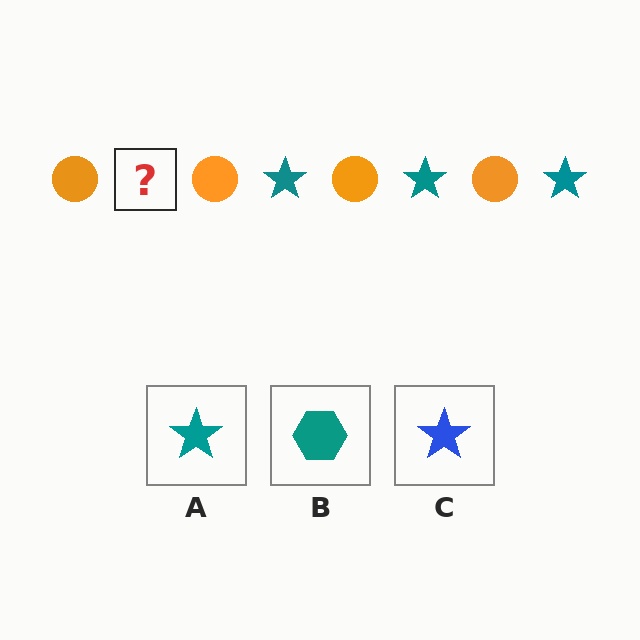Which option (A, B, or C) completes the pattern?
A.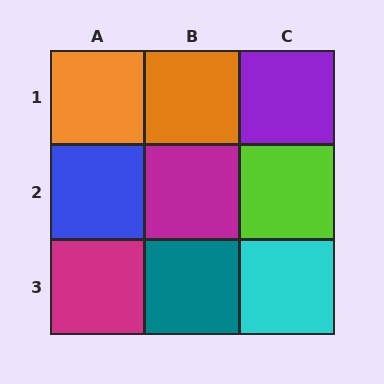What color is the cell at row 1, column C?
Purple.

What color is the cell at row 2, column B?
Magenta.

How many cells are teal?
1 cell is teal.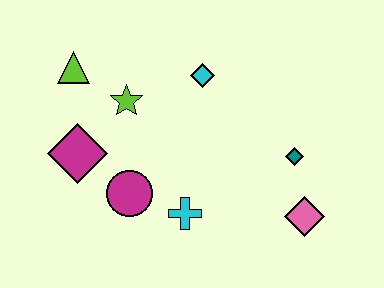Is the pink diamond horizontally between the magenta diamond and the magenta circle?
No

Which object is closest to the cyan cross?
The magenta circle is closest to the cyan cross.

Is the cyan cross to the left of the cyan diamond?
Yes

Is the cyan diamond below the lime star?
No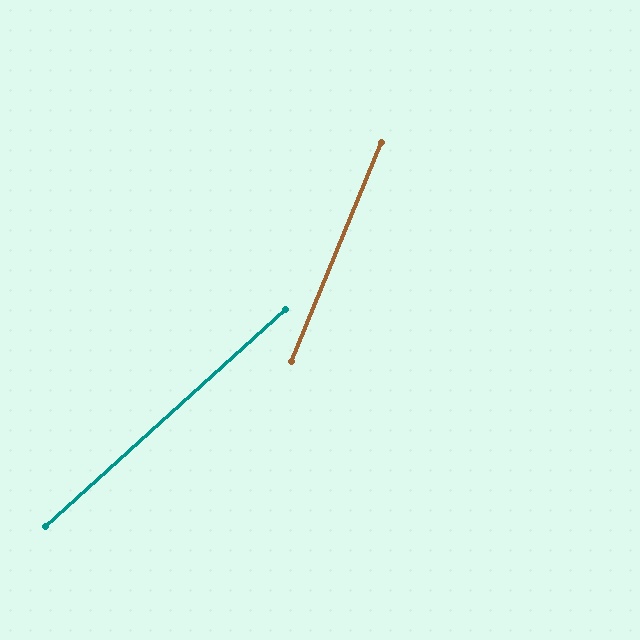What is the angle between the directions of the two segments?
Approximately 25 degrees.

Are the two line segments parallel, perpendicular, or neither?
Neither parallel nor perpendicular — they differ by about 25°.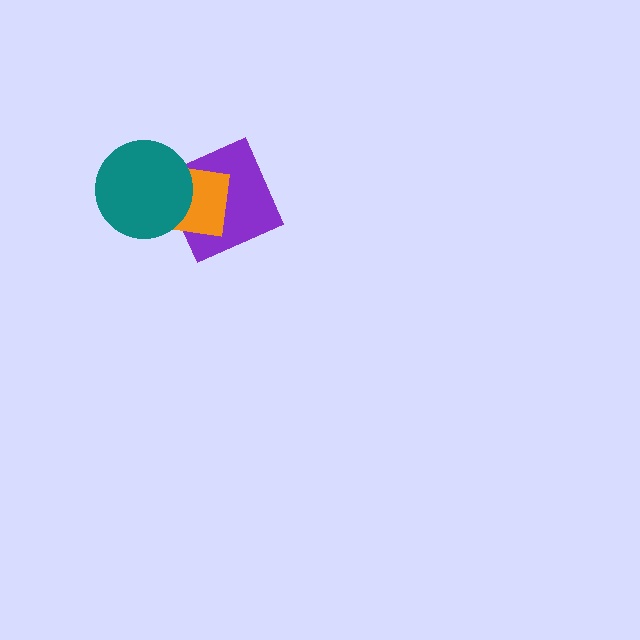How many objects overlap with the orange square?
2 objects overlap with the orange square.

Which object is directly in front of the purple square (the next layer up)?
The orange square is directly in front of the purple square.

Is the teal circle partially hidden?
No, no other shape covers it.